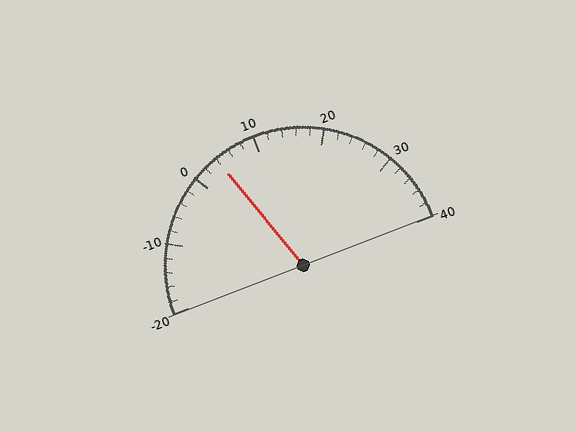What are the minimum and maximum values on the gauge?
The gauge ranges from -20 to 40.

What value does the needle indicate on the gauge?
The needle indicates approximately 4.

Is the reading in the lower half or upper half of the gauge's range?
The reading is in the lower half of the range (-20 to 40).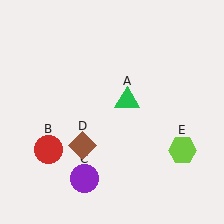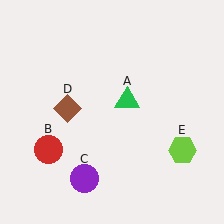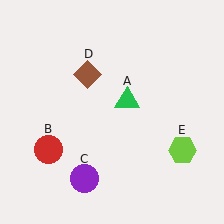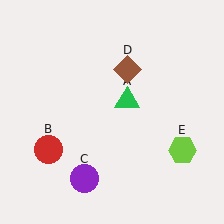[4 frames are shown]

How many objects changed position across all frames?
1 object changed position: brown diamond (object D).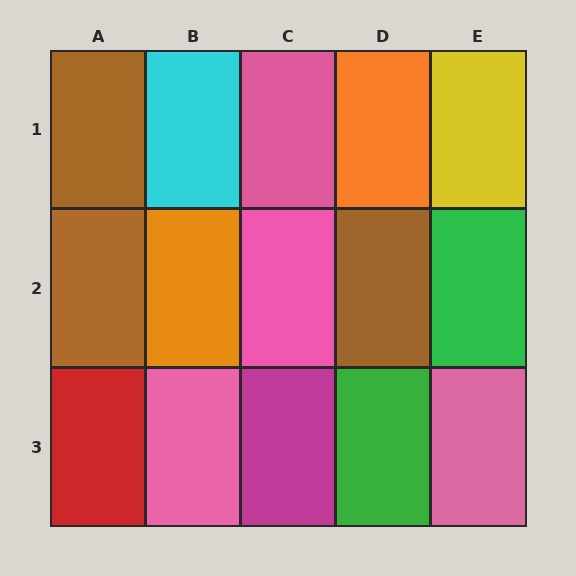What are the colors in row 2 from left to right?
Brown, orange, pink, brown, green.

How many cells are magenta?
1 cell is magenta.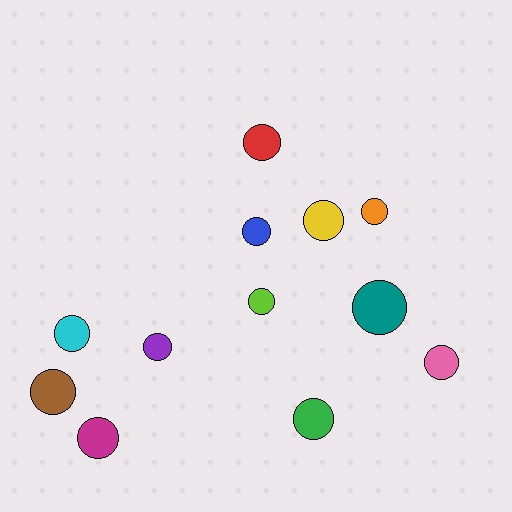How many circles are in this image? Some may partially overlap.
There are 12 circles.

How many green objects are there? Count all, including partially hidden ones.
There is 1 green object.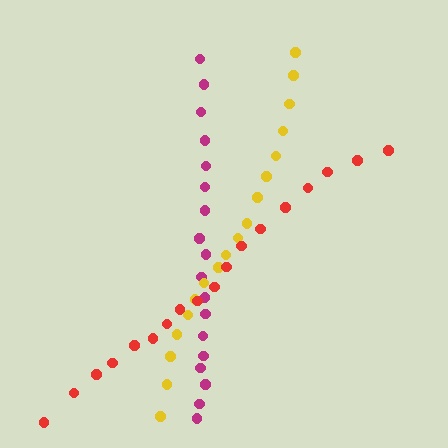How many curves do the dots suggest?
There are 3 distinct paths.